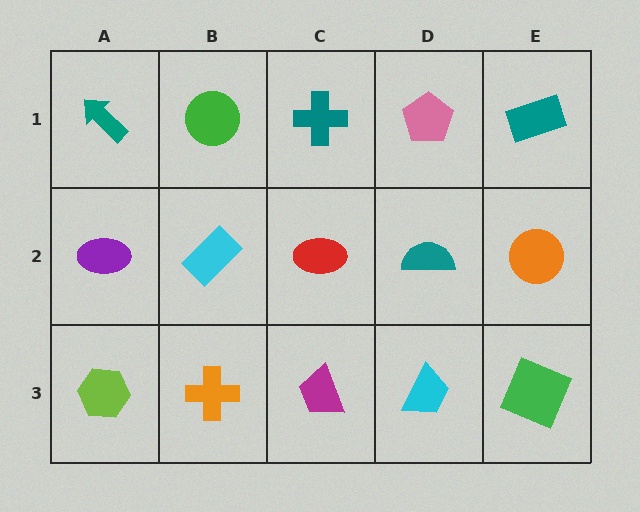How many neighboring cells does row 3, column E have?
2.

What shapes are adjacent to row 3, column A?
A purple ellipse (row 2, column A), an orange cross (row 3, column B).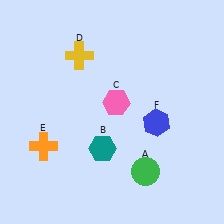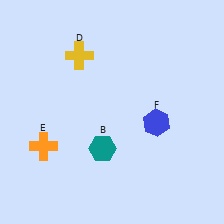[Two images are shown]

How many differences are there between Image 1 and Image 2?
There are 2 differences between the two images.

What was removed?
The green circle (A), the pink hexagon (C) were removed in Image 2.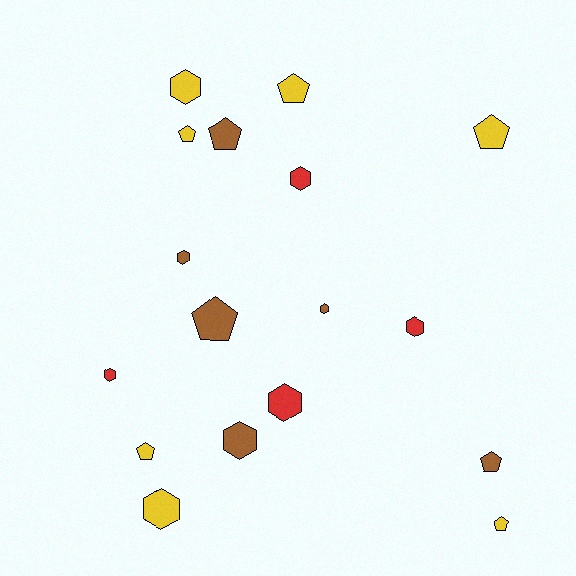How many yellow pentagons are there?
There are 5 yellow pentagons.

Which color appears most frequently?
Yellow, with 7 objects.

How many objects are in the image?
There are 17 objects.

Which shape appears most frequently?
Hexagon, with 9 objects.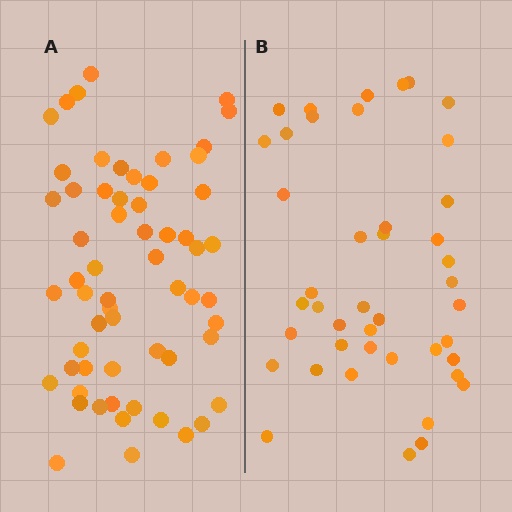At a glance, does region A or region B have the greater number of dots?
Region A (the left region) has more dots.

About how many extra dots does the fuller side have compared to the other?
Region A has approximately 15 more dots than region B.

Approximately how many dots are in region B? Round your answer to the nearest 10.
About 40 dots. (The exact count is 43, which rounds to 40.)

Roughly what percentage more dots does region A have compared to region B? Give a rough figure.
About 40% more.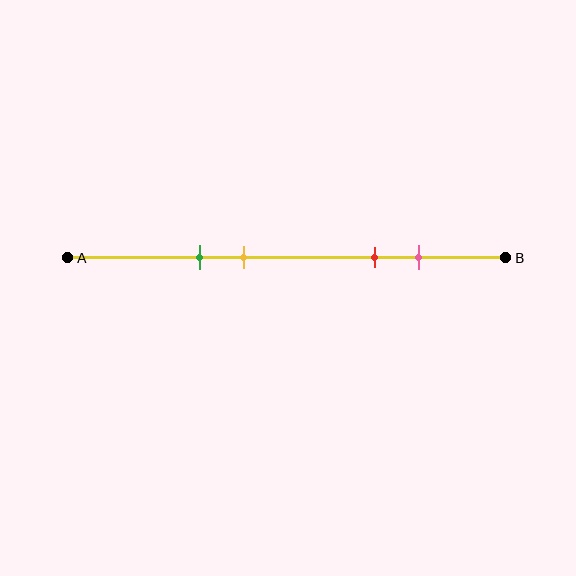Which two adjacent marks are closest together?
The green and yellow marks are the closest adjacent pair.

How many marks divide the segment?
There are 4 marks dividing the segment.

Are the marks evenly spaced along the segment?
No, the marks are not evenly spaced.